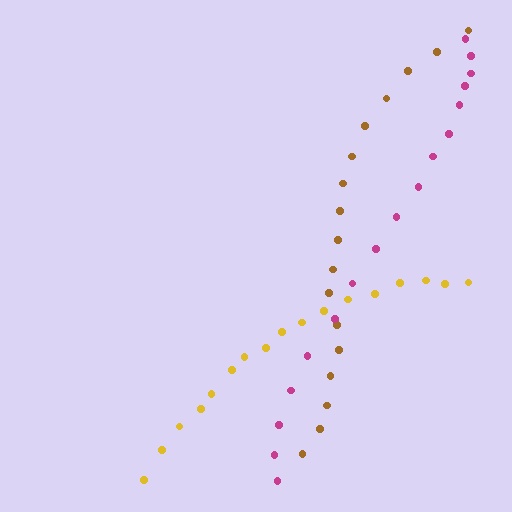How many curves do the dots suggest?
There are 3 distinct paths.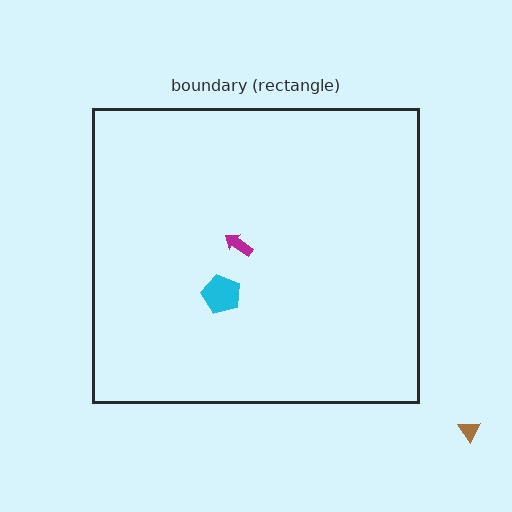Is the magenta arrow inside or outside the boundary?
Inside.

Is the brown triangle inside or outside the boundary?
Outside.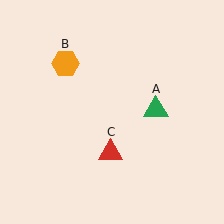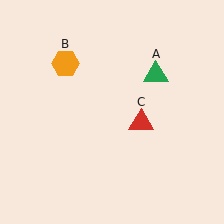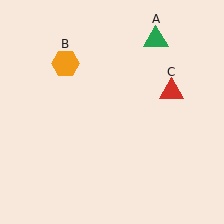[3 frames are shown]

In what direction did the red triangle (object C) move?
The red triangle (object C) moved up and to the right.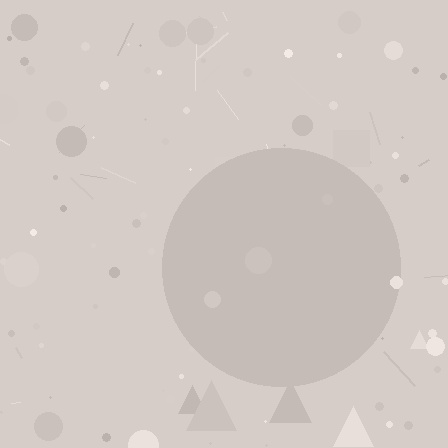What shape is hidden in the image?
A circle is hidden in the image.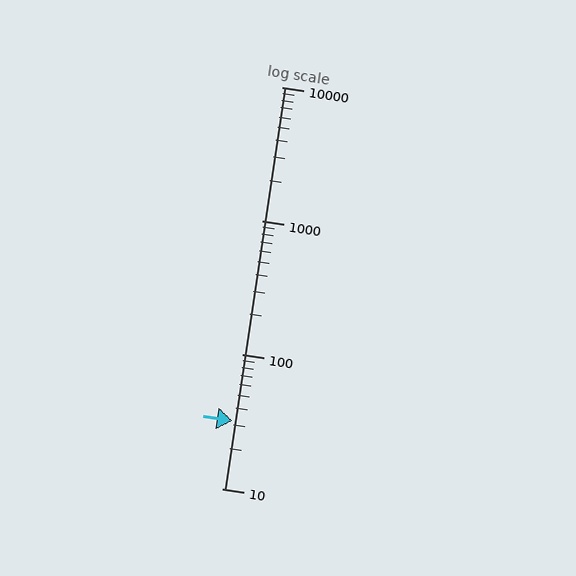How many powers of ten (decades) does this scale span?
The scale spans 3 decades, from 10 to 10000.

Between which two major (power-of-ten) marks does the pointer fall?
The pointer is between 10 and 100.